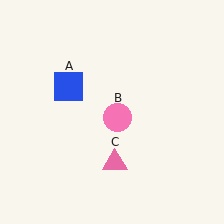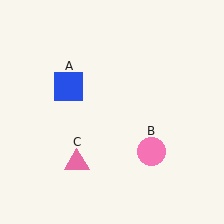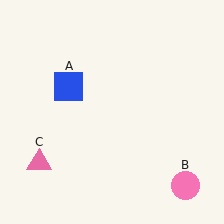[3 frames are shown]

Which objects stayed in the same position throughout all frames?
Blue square (object A) remained stationary.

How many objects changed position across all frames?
2 objects changed position: pink circle (object B), pink triangle (object C).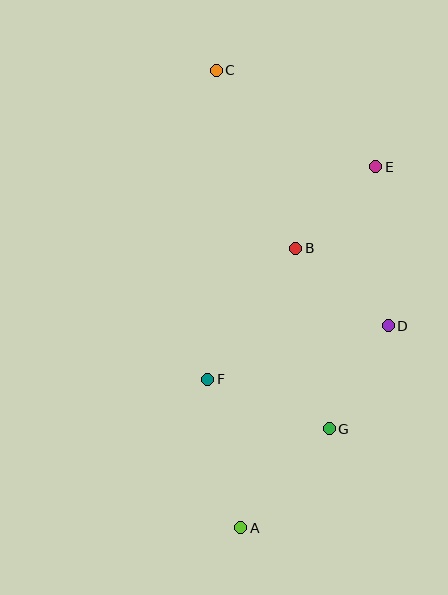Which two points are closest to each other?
Points B and E are closest to each other.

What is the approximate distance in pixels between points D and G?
The distance between D and G is approximately 119 pixels.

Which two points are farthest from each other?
Points A and C are farthest from each other.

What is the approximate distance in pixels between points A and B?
The distance between A and B is approximately 285 pixels.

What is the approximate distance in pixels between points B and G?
The distance between B and G is approximately 184 pixels.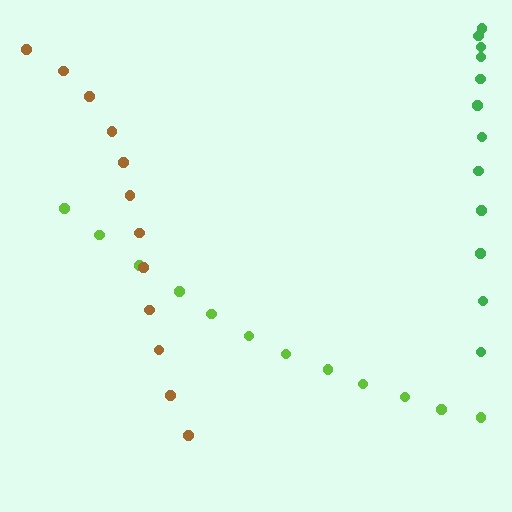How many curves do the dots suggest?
There are 3 distinct paths.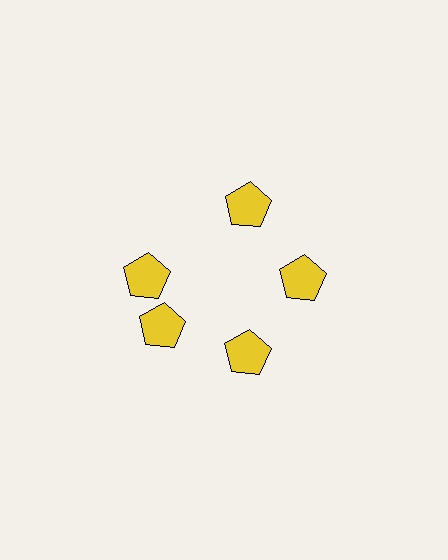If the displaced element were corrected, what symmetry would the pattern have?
It would have 5-fold rotational symmetry — the pattern would map onto itself every 72 degrees.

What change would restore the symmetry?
The symmetry would be restored by rotating it back into even spacing with its neighbors so that all 5 pentagons sit at equal angles and equal distance from the center.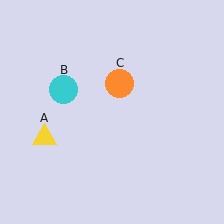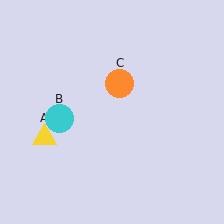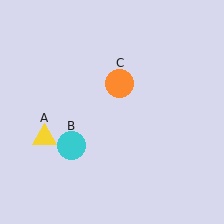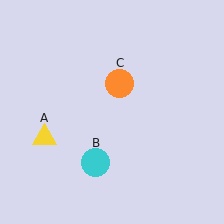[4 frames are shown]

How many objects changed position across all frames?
1 object changed position: cyan circle (object B).